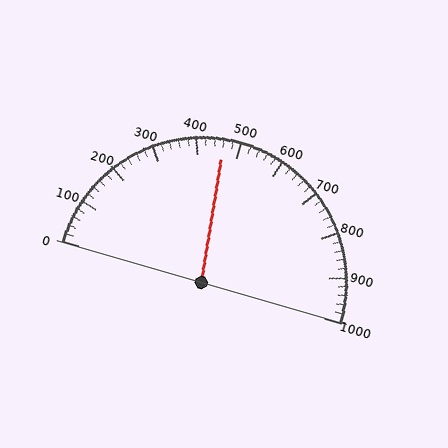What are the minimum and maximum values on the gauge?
The gauge ranges from 0 to 1000.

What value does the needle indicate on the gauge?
The needle indicates approximately 460.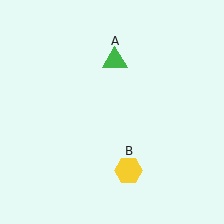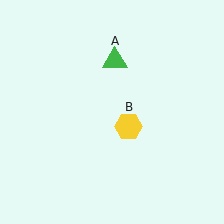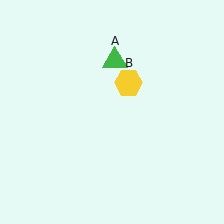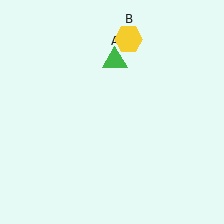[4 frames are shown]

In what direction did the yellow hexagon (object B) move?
The yellow hexagon (object B) moved up.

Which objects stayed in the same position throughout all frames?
Green triangle (object A) remained stationary.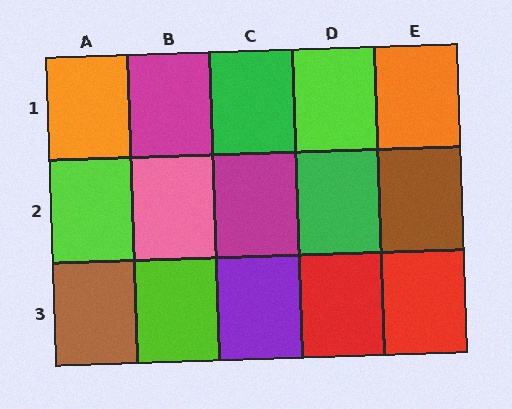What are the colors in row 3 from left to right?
Brown, lime, purple, red, red.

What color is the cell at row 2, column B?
Pink.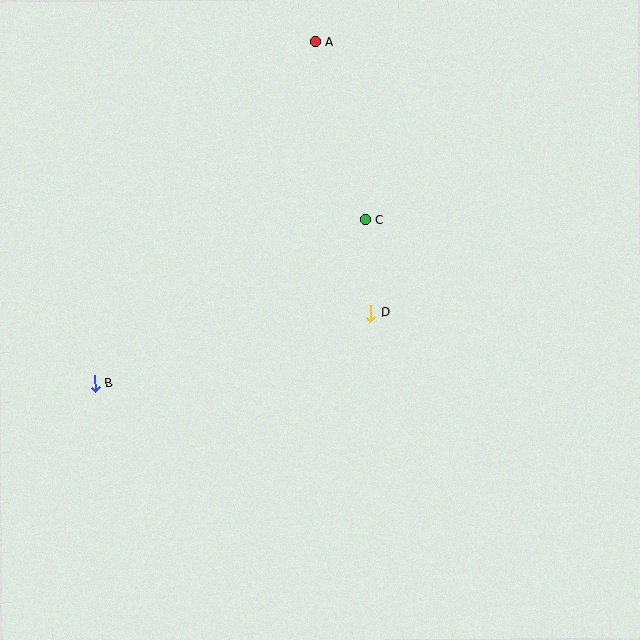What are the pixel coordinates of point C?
Point C is at (366, 219).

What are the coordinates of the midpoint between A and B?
The midpoint between A and B is at (205, 213).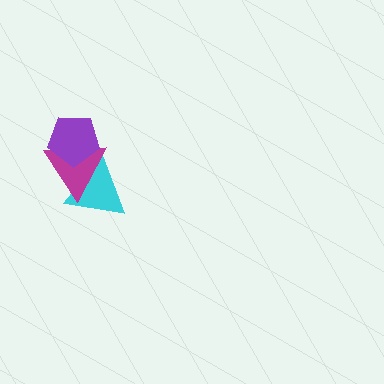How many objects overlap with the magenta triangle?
2 objects overlap with the magenta triangle.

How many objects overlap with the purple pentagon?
2 objects overlap with the purple pentagon.